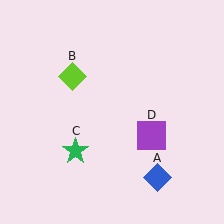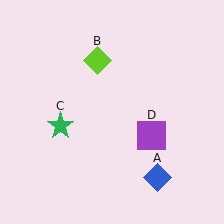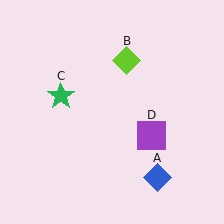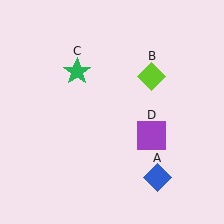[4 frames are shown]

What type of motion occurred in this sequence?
The lime diamond (object B), green star (object C) rotated clockwise around the center of the scene.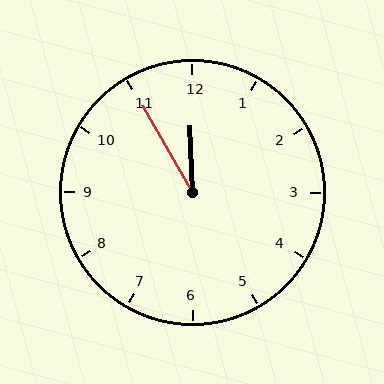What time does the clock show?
11:55.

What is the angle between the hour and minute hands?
Approximately 28 degrees.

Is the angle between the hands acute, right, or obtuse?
It is acute.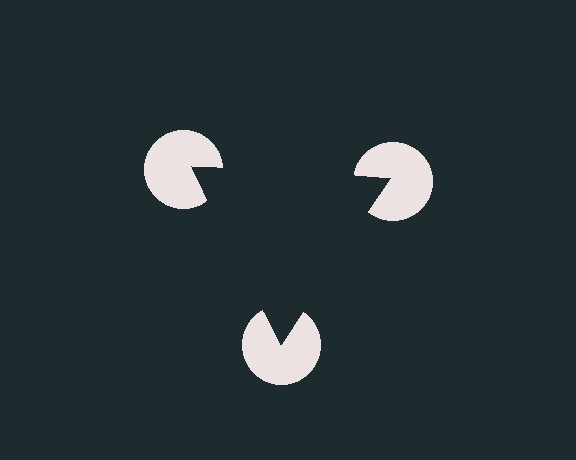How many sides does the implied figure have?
3 sides.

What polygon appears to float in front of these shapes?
An illusory triangle — its edges are inferred from the aligned wedge cuts in the pac-man discs, not physically drawn.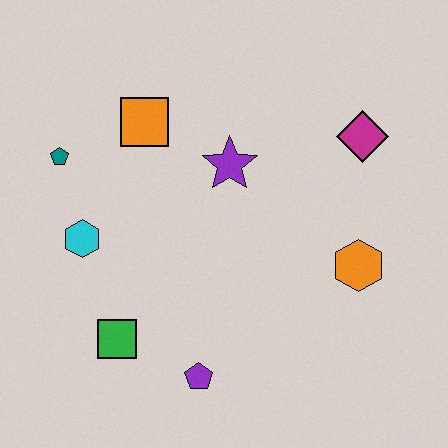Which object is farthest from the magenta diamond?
The green square is farthest from the magenta diamond.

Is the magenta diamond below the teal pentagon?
No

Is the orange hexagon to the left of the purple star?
No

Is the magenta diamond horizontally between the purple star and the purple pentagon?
No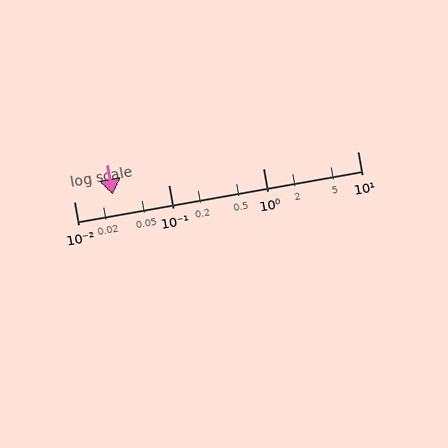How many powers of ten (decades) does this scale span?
The scale spans 3 decades, from 0.01 to 10.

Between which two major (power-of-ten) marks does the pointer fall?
The pointer is between 0.01 and 0.1.